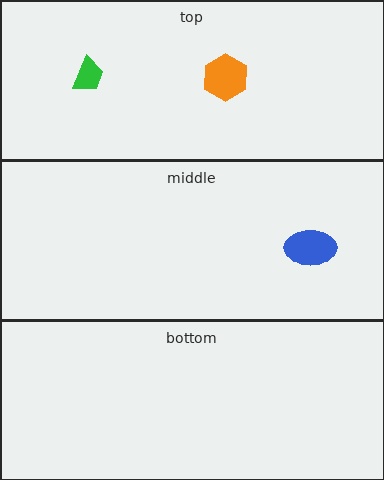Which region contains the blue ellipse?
The middle region.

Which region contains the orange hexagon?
The top region.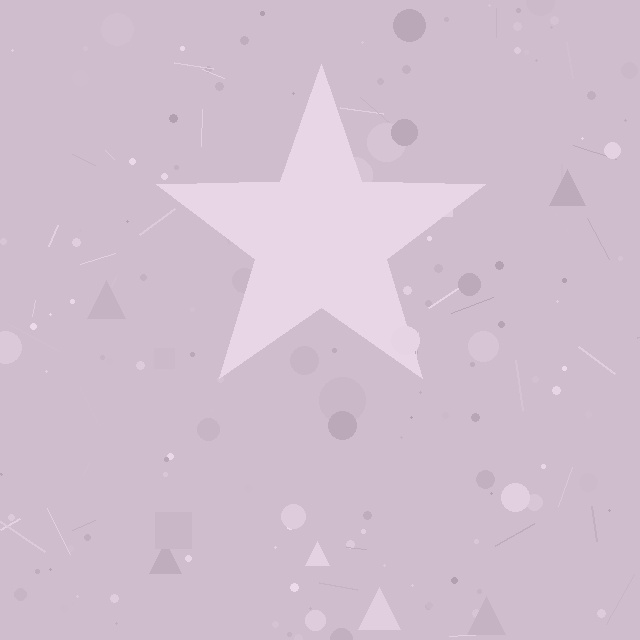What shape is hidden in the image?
A star is hidden in the image.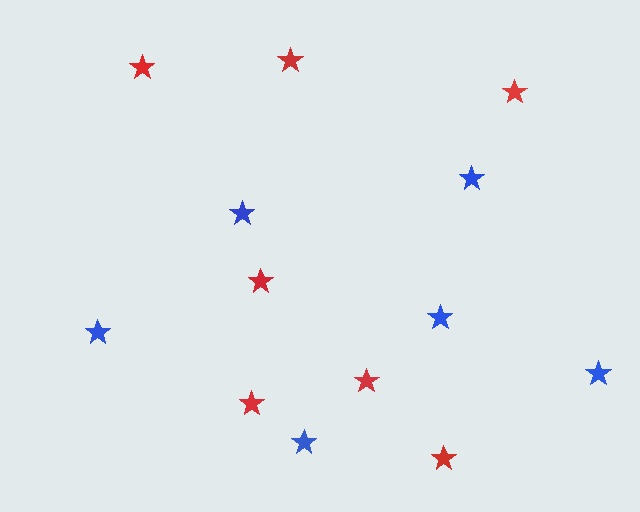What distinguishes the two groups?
There are 2 groups: one group of red stars (7) and one group of blue stars (6).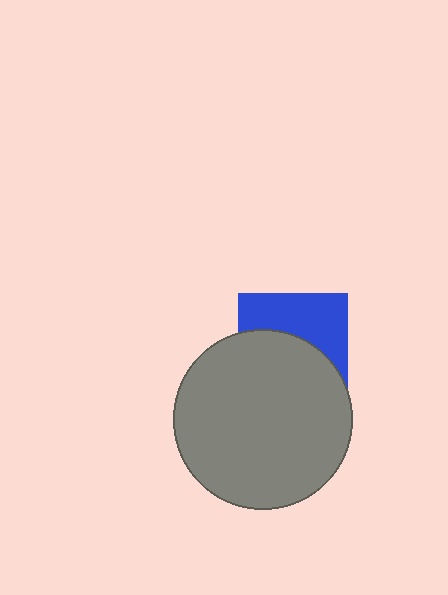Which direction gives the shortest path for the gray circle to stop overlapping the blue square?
Moving down gives the shortest separation.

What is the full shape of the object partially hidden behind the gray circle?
The partially hidden object is a blue square.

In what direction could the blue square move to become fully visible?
The blue square could move up. That would shift it out from behind the gray circle entirely.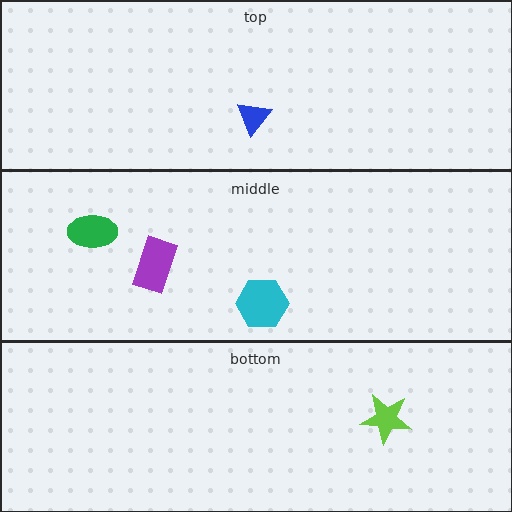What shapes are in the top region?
The blue triangle.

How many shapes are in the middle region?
3.